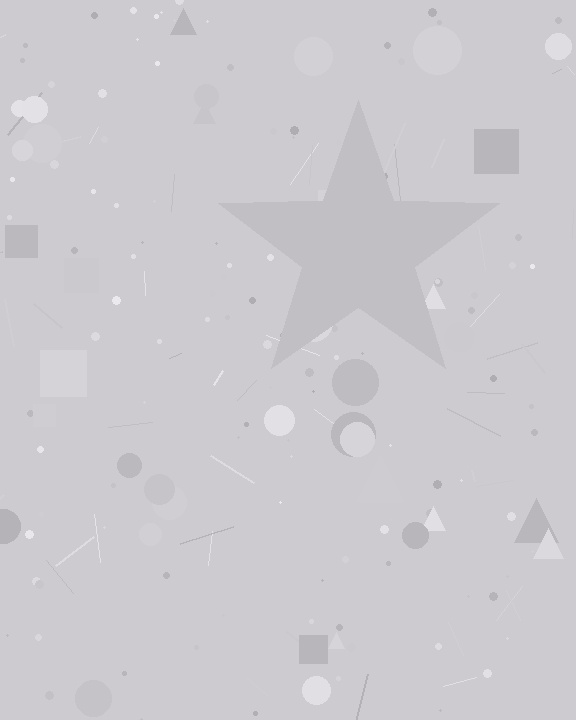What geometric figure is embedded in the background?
A star is embedded in the background.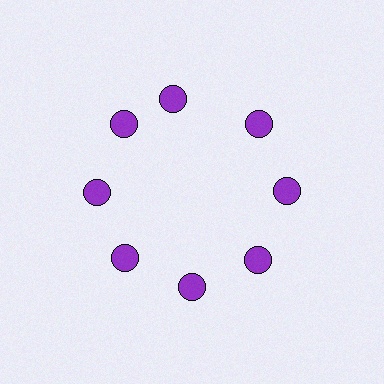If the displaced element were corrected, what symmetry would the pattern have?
It would have 8-fold rotational symmetry — the pattern would map onto itself every 45 degrees.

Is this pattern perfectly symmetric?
No. The 8 purple circles are arranged in a ring, but one element near the 12 o'clock position is rotated out of alignment along the ring, breaking the 8-fold rotational symmetry.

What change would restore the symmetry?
The symmetry would be restored by rotating it back into even spacing with its neighbors so that all 8 circles sit at equal angles and equal distance from the center.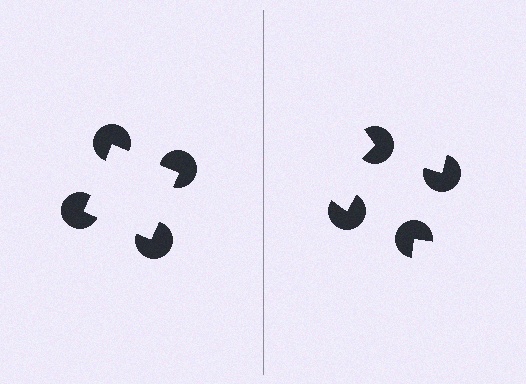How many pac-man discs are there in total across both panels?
8 — 4 on each side.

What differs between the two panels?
The pac-man discs are positioned identically on both sides; only the wedge orientations differ. On the left they align to a square; on the right they are misaligned.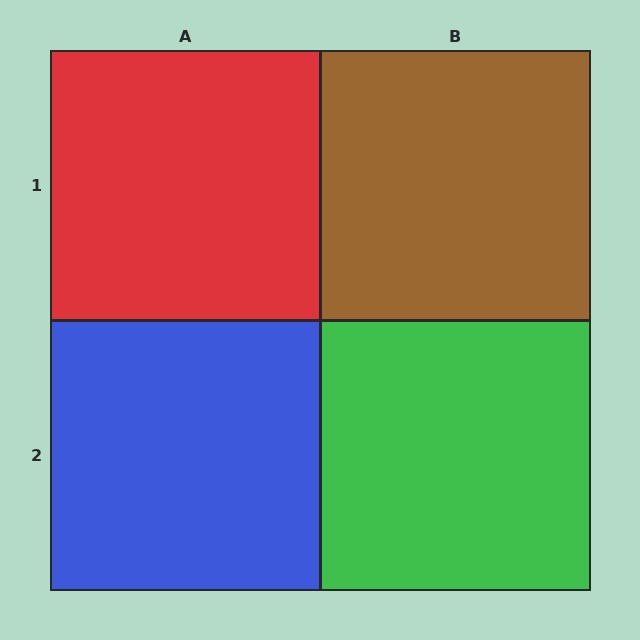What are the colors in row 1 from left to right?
Red, brown.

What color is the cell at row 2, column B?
Green.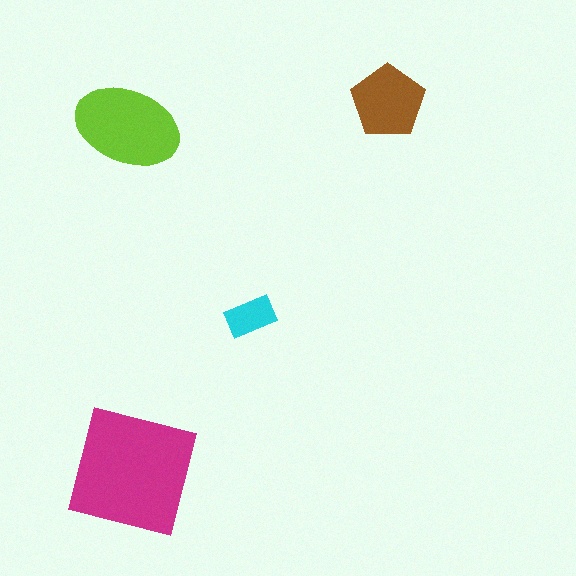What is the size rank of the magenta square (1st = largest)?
1st.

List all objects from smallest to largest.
The cyan rectangle, the brown pentagon, the lime ellipse, the magenta square.